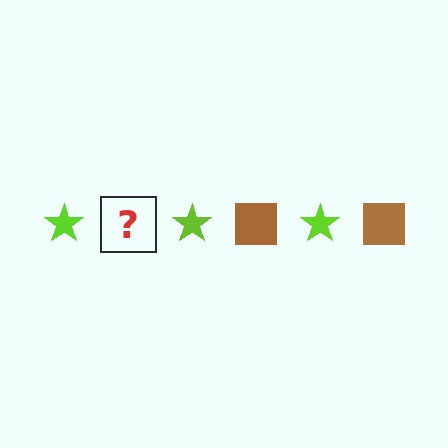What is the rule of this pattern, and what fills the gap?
The rule is that the pattern alternates between lime star and brown square. The gap should be filled with a brown square.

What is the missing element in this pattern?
The missing element is a brown square.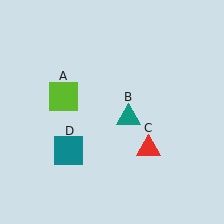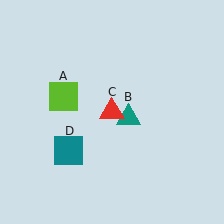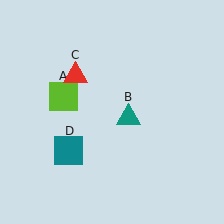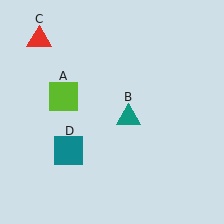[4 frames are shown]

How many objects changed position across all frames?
1 object changed position: red triangle (object C).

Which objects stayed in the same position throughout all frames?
Lime square (object A) and teal triangle (object B) and teal square (object D) remained stationary.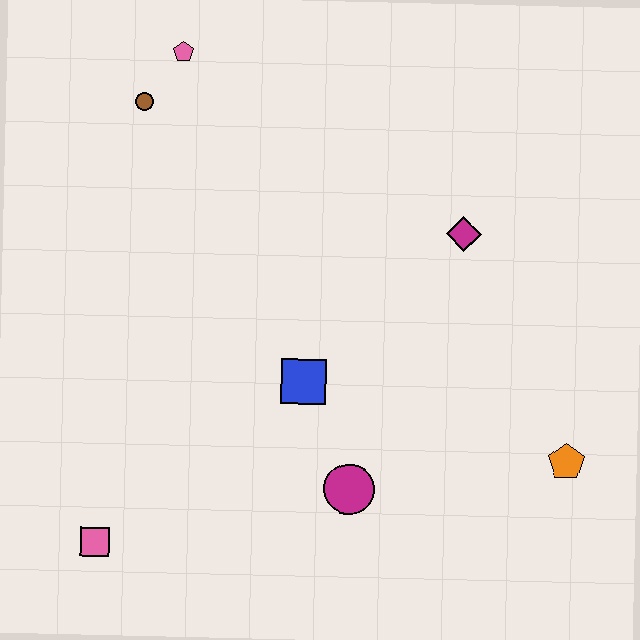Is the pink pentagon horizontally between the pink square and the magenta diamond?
Yes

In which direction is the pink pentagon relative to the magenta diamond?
The pink pentagon is to the left of the magenta diamond.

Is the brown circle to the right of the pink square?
Yes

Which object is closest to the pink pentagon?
The brown circle is closest to the pink pentagon.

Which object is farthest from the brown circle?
The orange pentagon is farthest from the brown circle.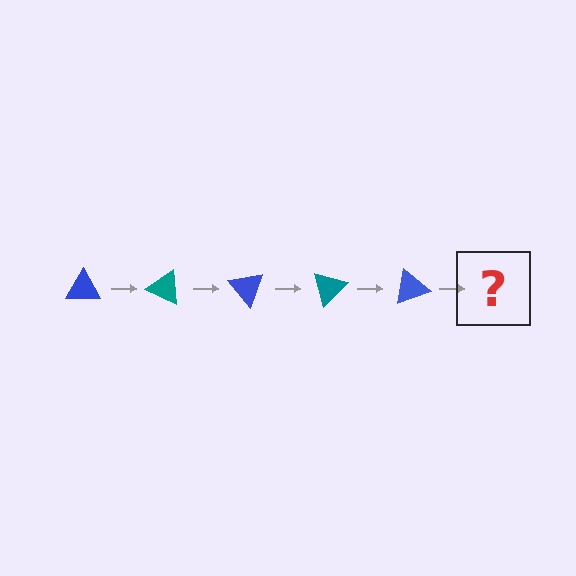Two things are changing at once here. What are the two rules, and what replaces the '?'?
The two rules are that it rotates 25 degrees each step and the color cycles through blue and teal. The '?' should be a teal triangle, rotated 125 degrees from the start.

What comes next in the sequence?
The next element should be a teal triangle, rotated 125 degrees from the start.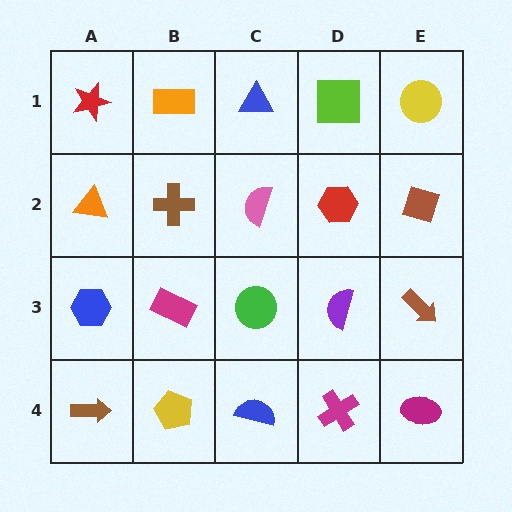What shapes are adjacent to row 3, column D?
A red hexagon (row 2, column D), a magenta cross (row 4, column D), a green circle (row 3, column C), a brown arrow (row 3, column E).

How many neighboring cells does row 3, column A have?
3.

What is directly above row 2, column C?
A blue triangle.